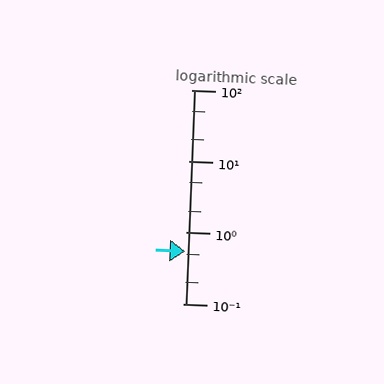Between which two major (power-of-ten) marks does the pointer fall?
The pointer is between 0.1 and 1.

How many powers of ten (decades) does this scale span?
The scale spans 3 decades, from 0.1 to 100.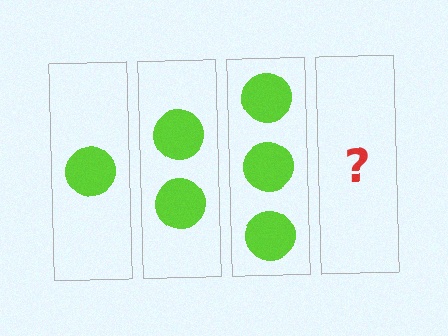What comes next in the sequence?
The next element should be 4 circles.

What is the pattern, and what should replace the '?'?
The pattern is that each step adds one more circle. The '?' should be 4 circles.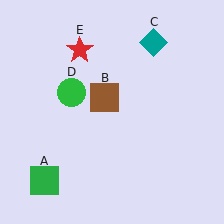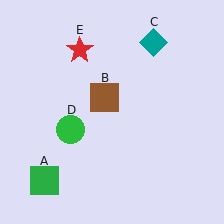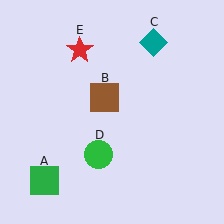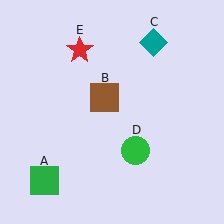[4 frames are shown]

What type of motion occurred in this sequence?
The green circle (object D) rotated counterclockwise around the center of the scene.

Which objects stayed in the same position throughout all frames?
Green square (object A) and brown square (object B) and teal diamond (object C) and red star (object E) remained stationary.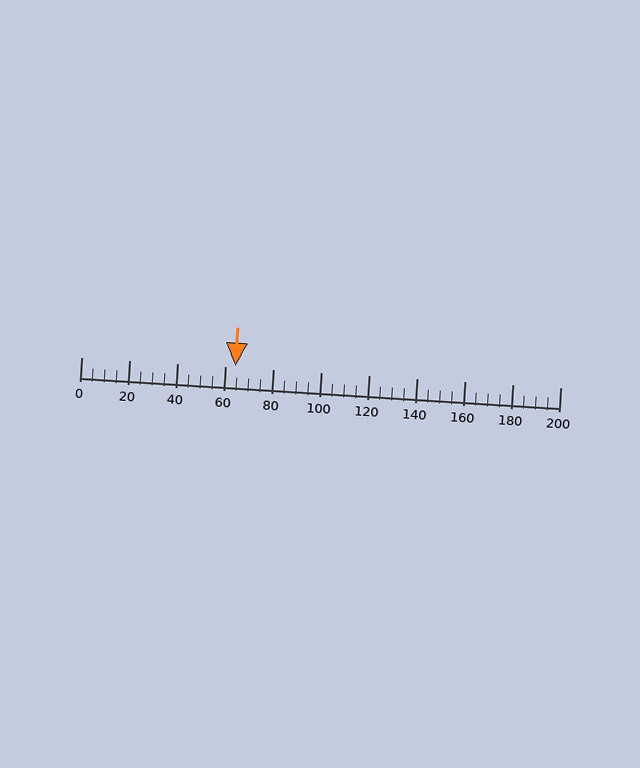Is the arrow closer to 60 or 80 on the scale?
The arrow is closer to 60.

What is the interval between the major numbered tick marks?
The major tick marks are spaced 20 units apart.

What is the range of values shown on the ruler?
The ruler shows values from 0 to 200.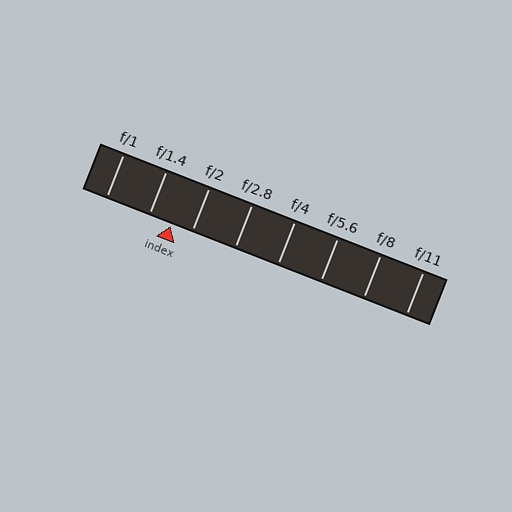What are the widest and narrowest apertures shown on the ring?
The widest aperture shown is f/1 and the narrowest is f/11.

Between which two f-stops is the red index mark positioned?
The index mark is between f/1.4 and f/2.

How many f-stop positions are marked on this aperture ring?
There are 8 f-stop positions marked.